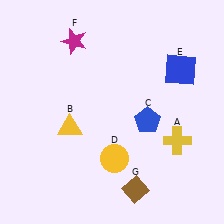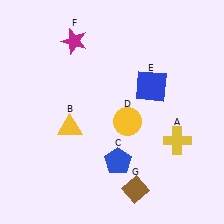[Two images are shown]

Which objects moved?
The objects that moved are: the blue pentagon (C), the yellow circle (D), the blue square (E).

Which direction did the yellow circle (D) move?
The yellow circle (D) moved up.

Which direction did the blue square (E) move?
The blue square (E) moved left.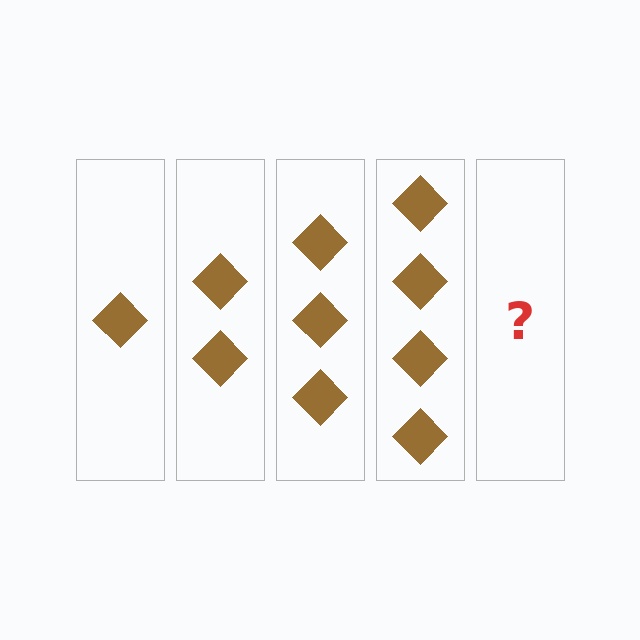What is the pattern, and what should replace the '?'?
The pattern is that each step adds one more diamond. The '?' should be 5 diamonds.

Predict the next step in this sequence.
The next step is 5 diamonds.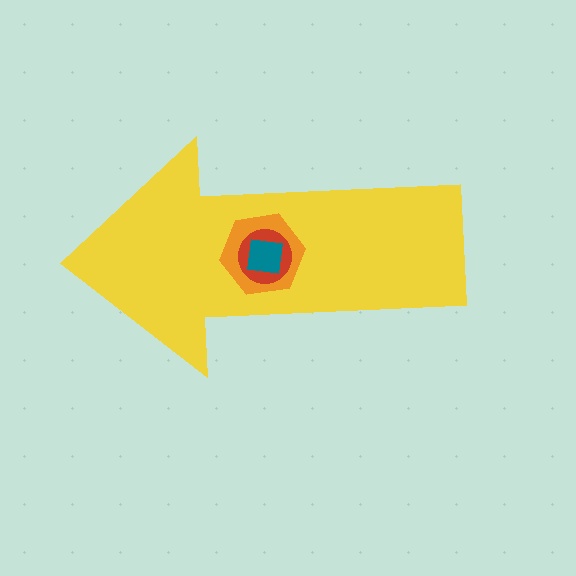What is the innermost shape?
The teal square.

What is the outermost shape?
The yellow arrow.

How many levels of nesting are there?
4.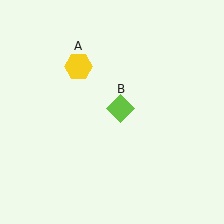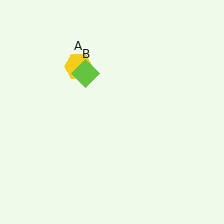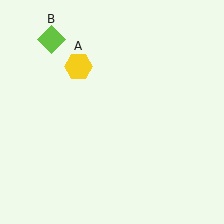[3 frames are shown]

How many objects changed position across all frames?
1 object changed position: lime diamond (object B).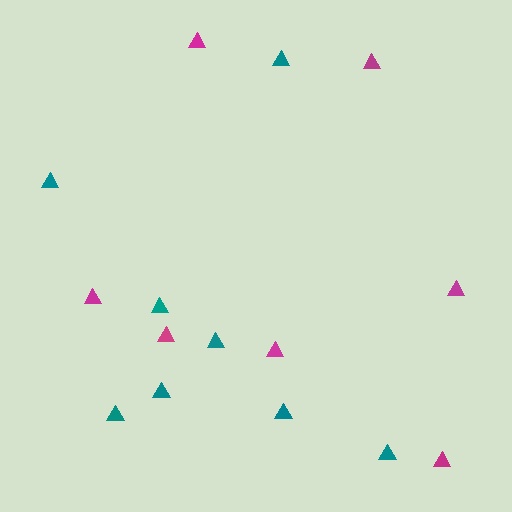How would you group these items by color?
There are 2 groups: one group of magenta triangles (7) and one group of teal triangles (8).